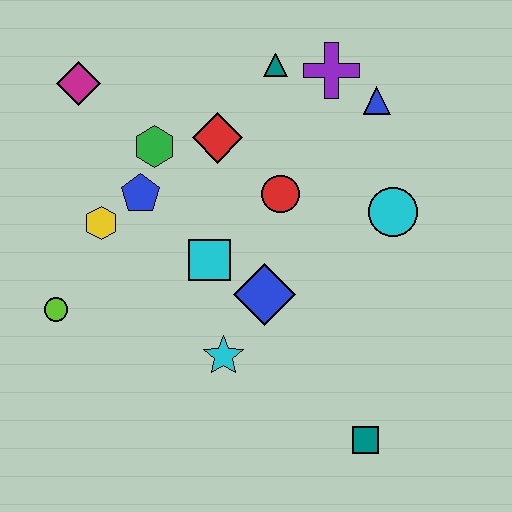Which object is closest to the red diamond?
The green hexagon is closest to the red diamond.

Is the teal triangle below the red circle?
No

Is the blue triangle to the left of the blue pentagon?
No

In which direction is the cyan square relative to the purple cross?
The cyan square is below the purple cross.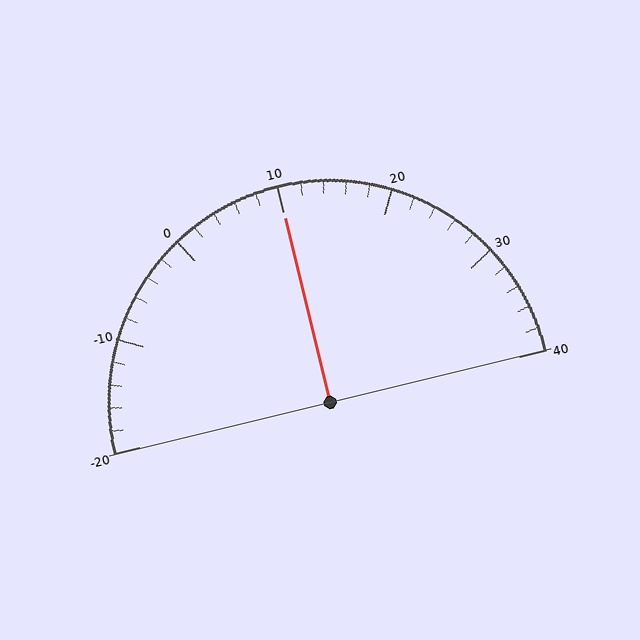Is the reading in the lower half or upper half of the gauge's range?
The reading is in the upper half of the range (-20 to 40).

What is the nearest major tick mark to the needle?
The nearest major tick mark is 10.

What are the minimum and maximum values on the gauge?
The gauge ranges from -20 to 40.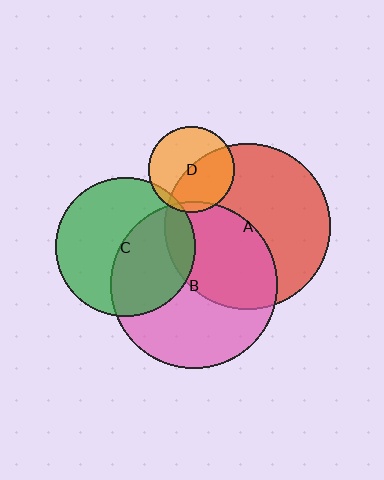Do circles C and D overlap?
Yes.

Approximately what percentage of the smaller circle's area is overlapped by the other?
Approximately 5%.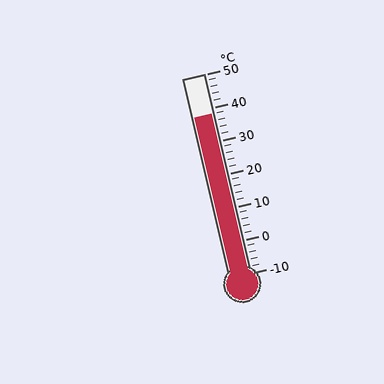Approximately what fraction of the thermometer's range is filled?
The thermometer is filled to approximately 80% of its range.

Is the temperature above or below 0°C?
The temperature is above 0°C.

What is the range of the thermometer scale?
The thermometer scale ranges from -10°C to 50°C.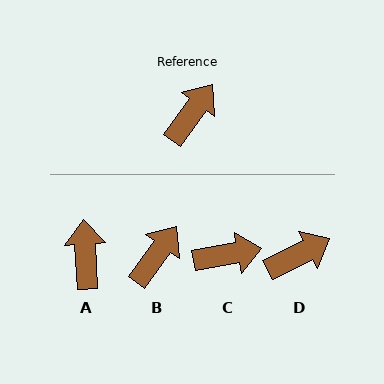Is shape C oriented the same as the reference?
No, it is off by about 45 degrees.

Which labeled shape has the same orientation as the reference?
B.